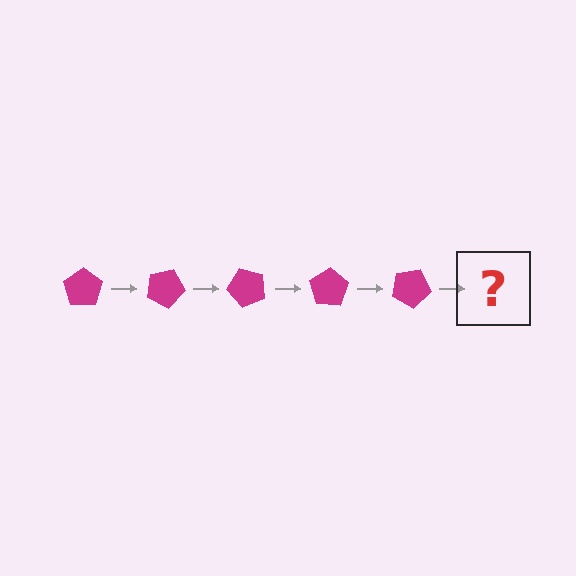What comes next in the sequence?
The next element should be a magenta pentagon rotated 125 degrees.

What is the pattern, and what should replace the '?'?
The pattern is that the pentagon rotates 25 degrees each step. The '?' should be a magenta pentagon rotated 125 degrees.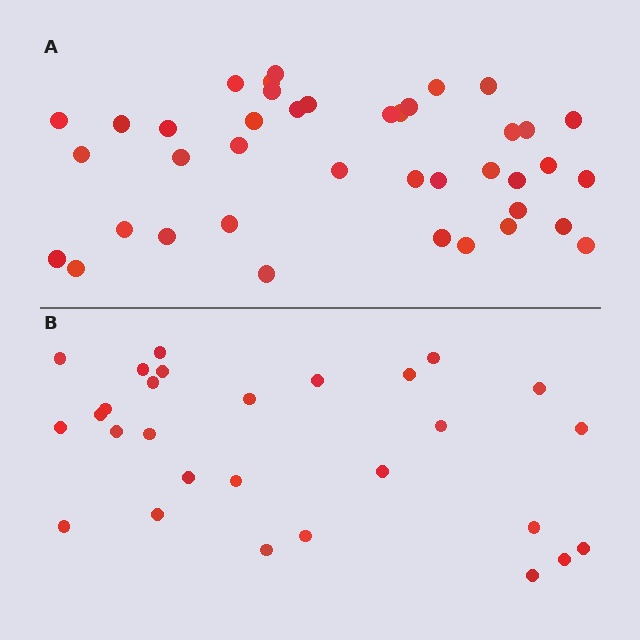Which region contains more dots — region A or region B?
Region A (the top region) has more dots.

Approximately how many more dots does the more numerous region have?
Region A has roughly 12 or so more dots than region B.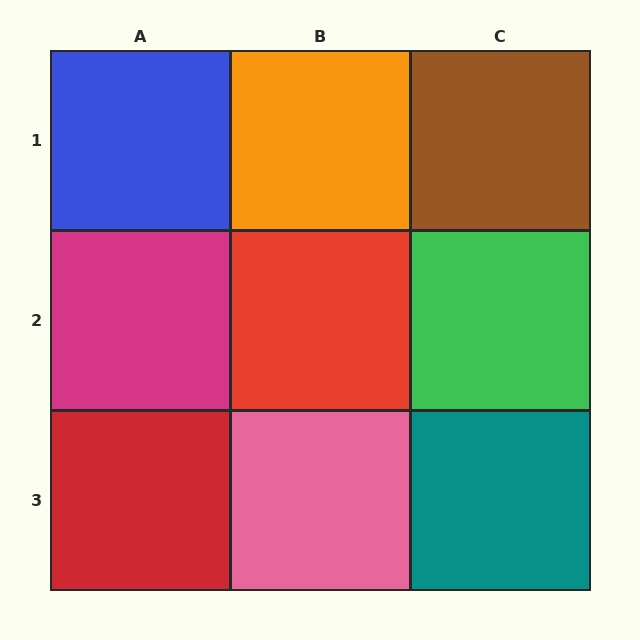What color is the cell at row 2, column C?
Green.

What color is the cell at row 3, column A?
Red.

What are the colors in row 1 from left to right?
Blue, orange, brown.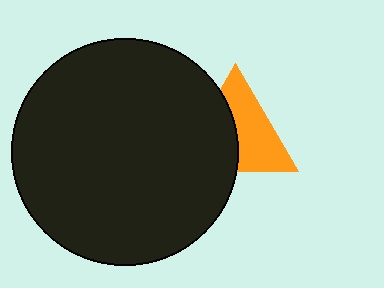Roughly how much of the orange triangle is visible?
About half of it is visible (roughly 55%).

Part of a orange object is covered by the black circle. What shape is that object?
It is a triangle.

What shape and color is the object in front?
The object in front is a black circle.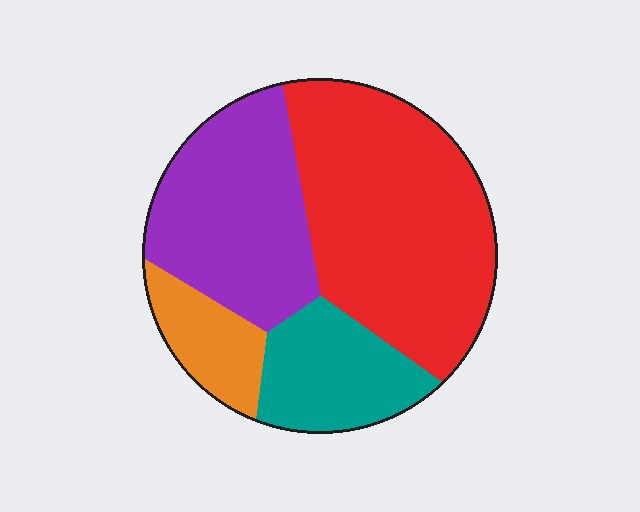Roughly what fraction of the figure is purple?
Purple takes up about one quarter (1/4) of the figure.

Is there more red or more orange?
Red.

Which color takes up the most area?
Red, at roughly 45%.